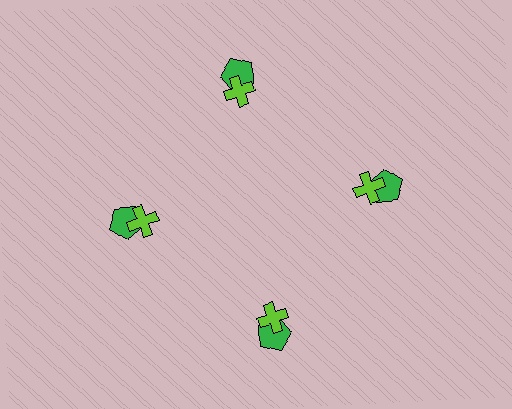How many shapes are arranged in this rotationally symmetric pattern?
There are 8 shapes, arranged in 4 groups of 2.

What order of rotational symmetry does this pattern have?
This pattern has 4-fold rotational symmetry.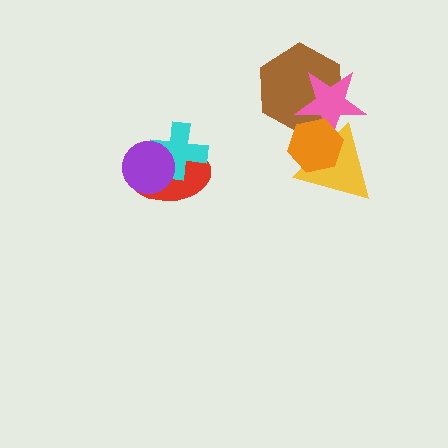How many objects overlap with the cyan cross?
2 objects overlap with the cyan cross.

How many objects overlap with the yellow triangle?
2 objects overlap with the yellow triangle.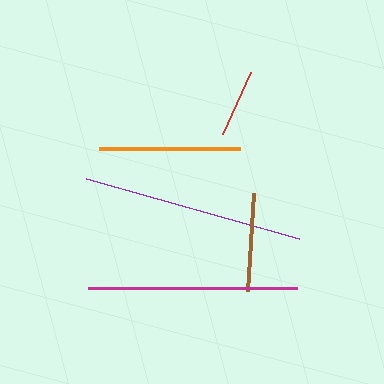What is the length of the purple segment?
The purple segment is approximately 222 pixels long.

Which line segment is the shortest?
The red line is the shortest at approximately 68 pixels.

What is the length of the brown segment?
The brown segment is approximately 98 pixels long.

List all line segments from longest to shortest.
From longest to shortest: purple, magenta, orange, brown, red.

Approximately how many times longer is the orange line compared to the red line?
The orange line is approximately 2.1 times the length of the red line.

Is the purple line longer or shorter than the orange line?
The purple line is longer than the orange line.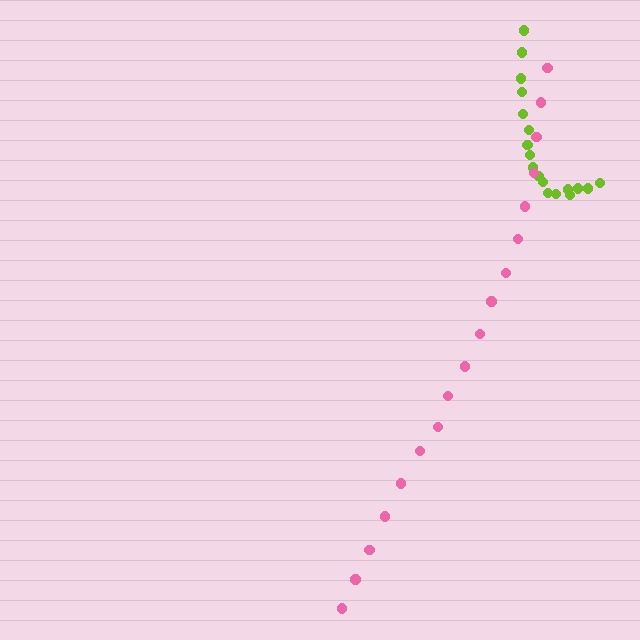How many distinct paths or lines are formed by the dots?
There are 2 distinct paths.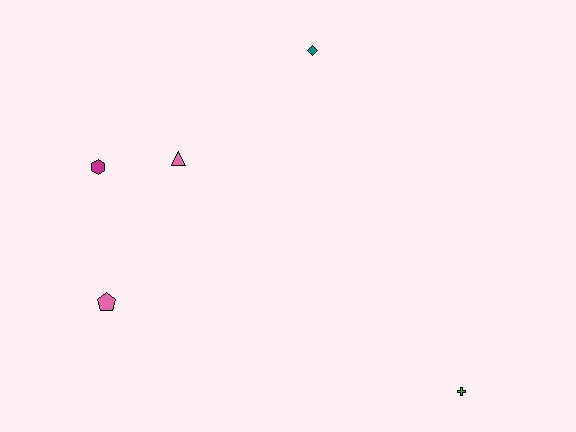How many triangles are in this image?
There is 1 triangle.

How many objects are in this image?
There are 5 objects.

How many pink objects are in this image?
There are 2 pink objects.